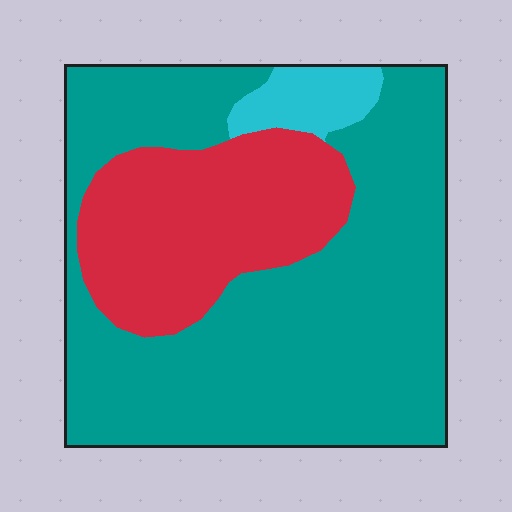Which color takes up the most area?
Teal, at roughly 65%.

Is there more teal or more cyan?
Teal.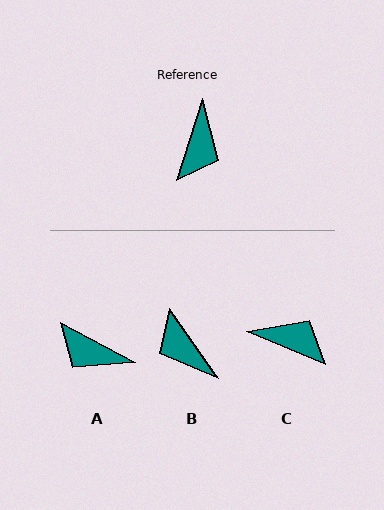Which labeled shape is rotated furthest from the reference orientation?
B, about 128 degrees away.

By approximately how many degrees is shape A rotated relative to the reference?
Approximately 100 degrees clockwise.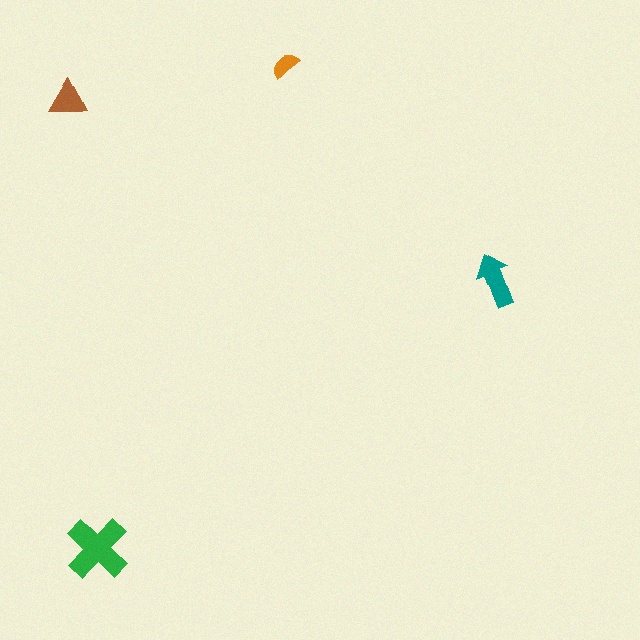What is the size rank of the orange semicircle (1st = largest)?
4th.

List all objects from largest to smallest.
The green cross, the teal arrow, the brown triangle, the orange semicircle.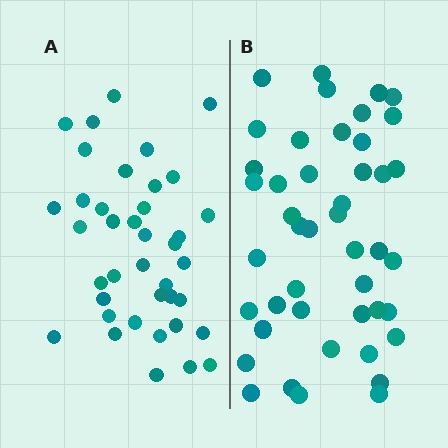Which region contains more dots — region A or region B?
Region B (the right region) has more dots.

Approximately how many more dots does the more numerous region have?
Region B has about 6 more dots than region A.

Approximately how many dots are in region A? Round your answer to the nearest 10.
About 40 dots. (The exact count is 39, which rounds to 40.)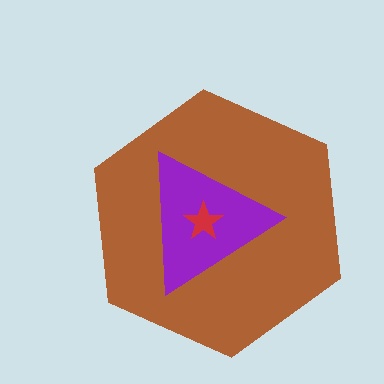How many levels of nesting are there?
3.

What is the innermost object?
The red star.